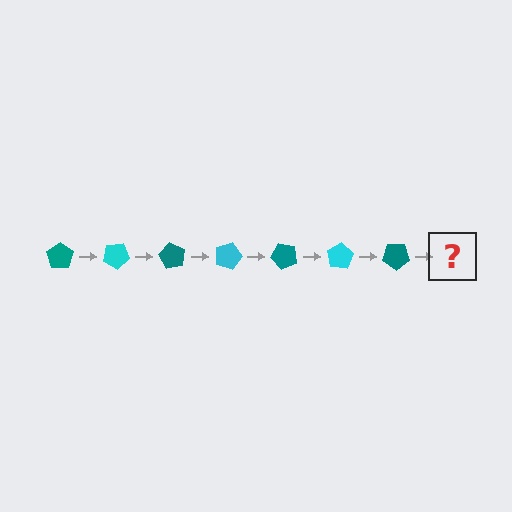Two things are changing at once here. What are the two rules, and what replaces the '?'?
The two rules are that it rotates 30 degrees each step and the color cycles through teal and cyan. The '?' should be a cyan pentagon, rotated 210 degrees from the start.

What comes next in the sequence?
The next element should be a cyan pentagon, rotated 210 degrees from the start.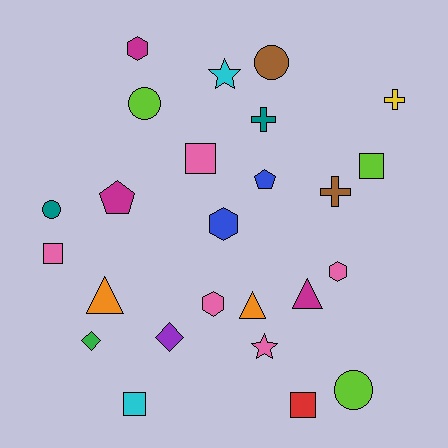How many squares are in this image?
There are 5 squares.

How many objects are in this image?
There are 25 objects.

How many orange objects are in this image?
There are 2 orange objects.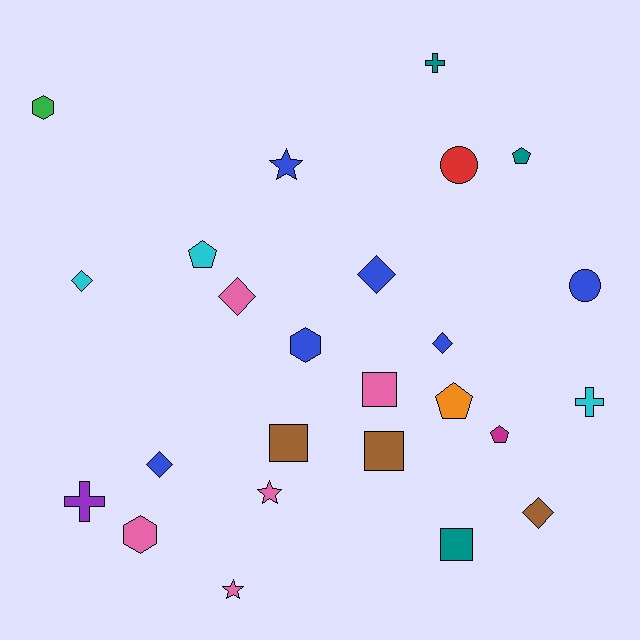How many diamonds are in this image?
There are 6 diamonds.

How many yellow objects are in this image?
There are no yellow objects.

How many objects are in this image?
There are 25 objects.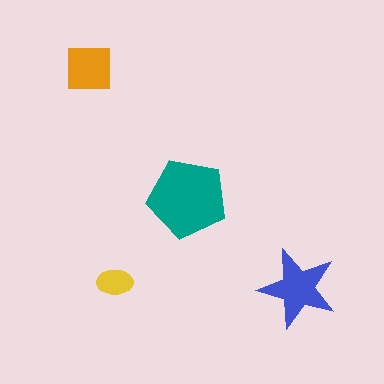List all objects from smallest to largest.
The yellow ellipse, the orange square, the blue star, the teal pentagon.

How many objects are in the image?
There are 4 objects in the image.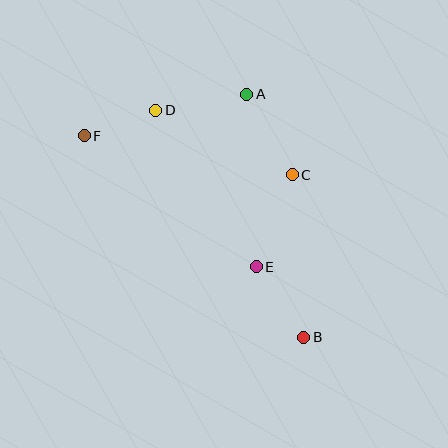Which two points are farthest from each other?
Points B and F are farthest from each other.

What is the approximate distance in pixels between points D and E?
The distance between D and E is approximately 186 pixels.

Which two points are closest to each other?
Points D and F are closest to each other.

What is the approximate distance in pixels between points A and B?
The distance between A and B is approximately 250 pixels.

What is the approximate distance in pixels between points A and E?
The distance between A and E is approximately 173 pixels.